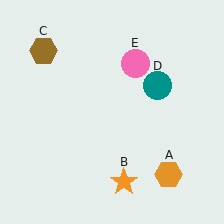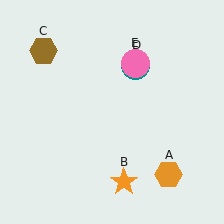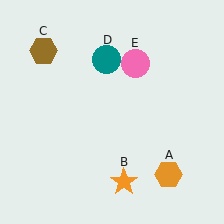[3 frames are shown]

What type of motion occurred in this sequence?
The teal circle (object D) rotated counterclockwise around the center of the scene.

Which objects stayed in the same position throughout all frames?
Orange hexagon (object A) and orange star (object B) and brown hexagon (object C) and pink circle (object E) remained stationary.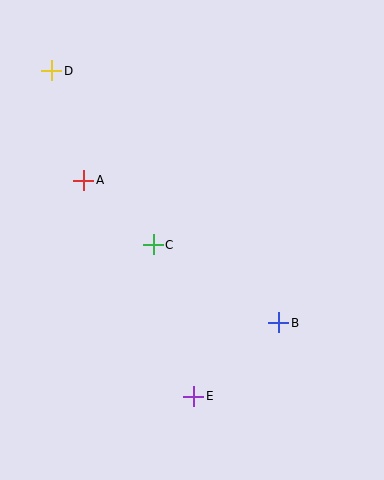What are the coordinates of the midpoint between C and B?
The midpoint between C and B is at (216, 284).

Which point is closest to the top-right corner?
Point C is closest to the top-right corner.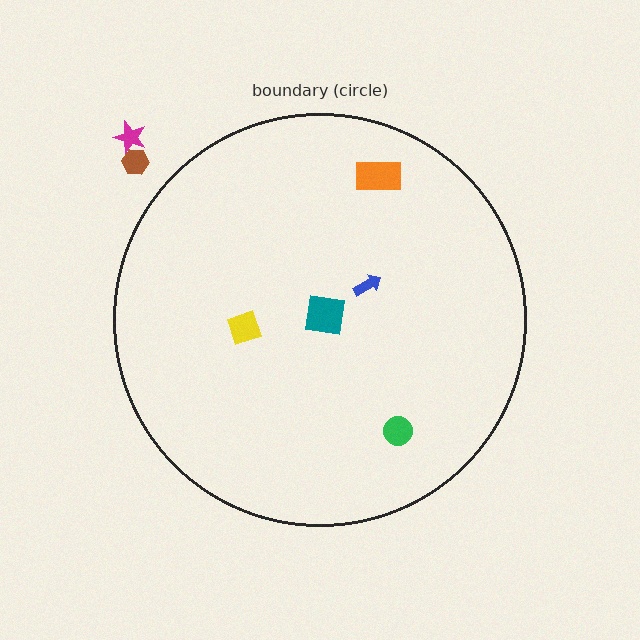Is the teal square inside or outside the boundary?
Inside.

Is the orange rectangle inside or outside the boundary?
Inside.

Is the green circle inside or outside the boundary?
Inside.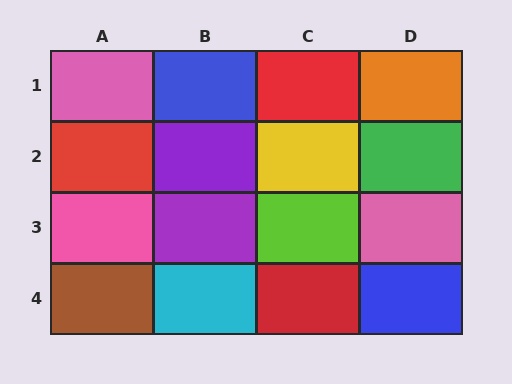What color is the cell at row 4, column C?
Red.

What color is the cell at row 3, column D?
Pink.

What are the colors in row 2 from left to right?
Red, purple, yellow, green.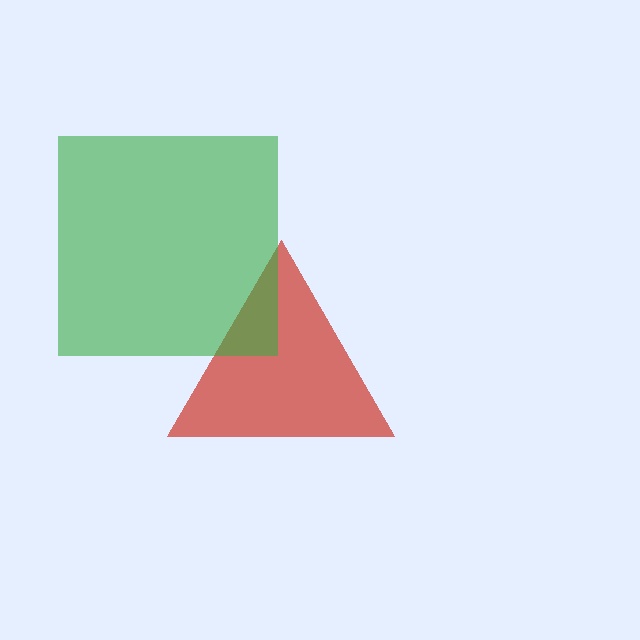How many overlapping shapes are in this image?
There are 2 overlapping shapes in the image.